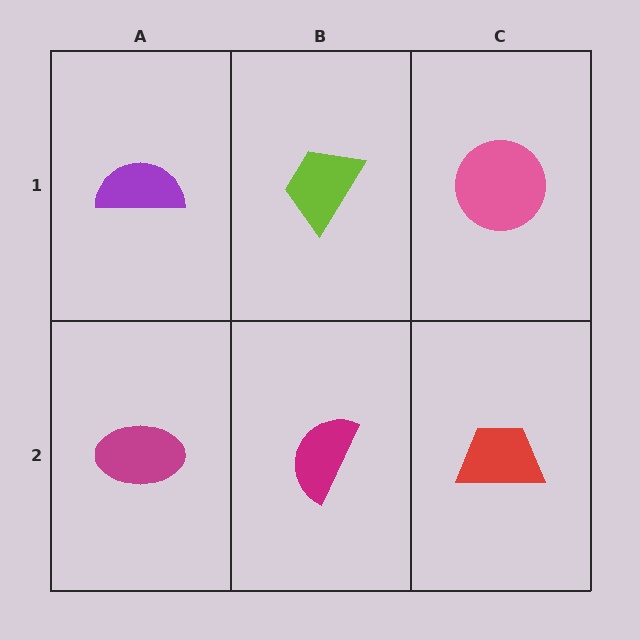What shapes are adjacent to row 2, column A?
A purple semicircle (row 1, column A), a magenta semicircle (row 2, column B).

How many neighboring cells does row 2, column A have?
2.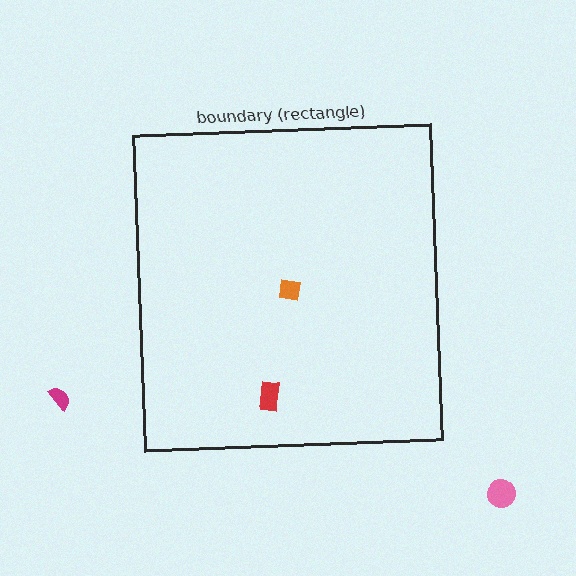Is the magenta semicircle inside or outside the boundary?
Outside.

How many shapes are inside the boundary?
2 inside, 2 outside.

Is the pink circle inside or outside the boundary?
Outside.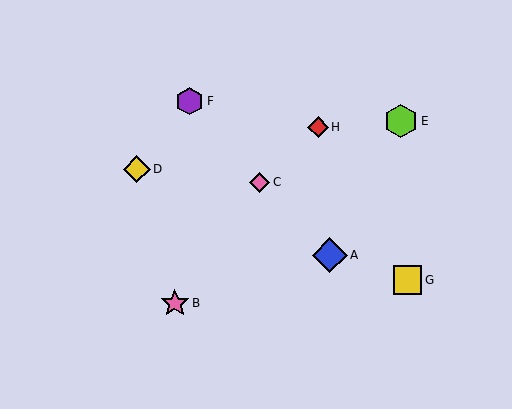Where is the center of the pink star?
The center of the pink star is at (175, 303).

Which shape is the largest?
The blue diamond (labeled A) is the largest.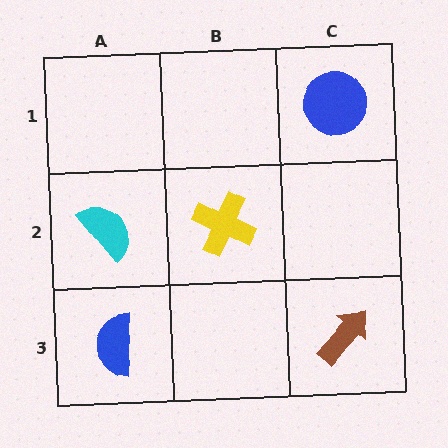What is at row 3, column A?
A blue semicircle.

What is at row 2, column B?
A yellow cross.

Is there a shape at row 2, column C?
No, that cell is empty.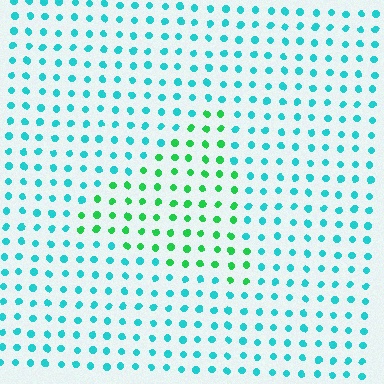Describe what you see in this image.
The image is filled with small cyan elements in a uniform arrangement. A triangle-shaped region is visible where the elements are tinted to a slightly different hue, forming a subtle color boundary.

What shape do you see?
I see a triangle.